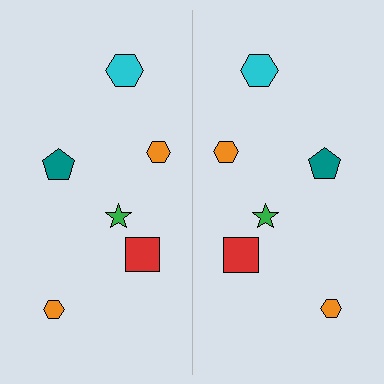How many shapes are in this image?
There are 12 shapes in this image.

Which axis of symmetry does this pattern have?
The pattern has a vertical axis of symmetry running through the center of the image.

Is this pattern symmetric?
Yes, this pattern has bilateral (reflection) symmetry.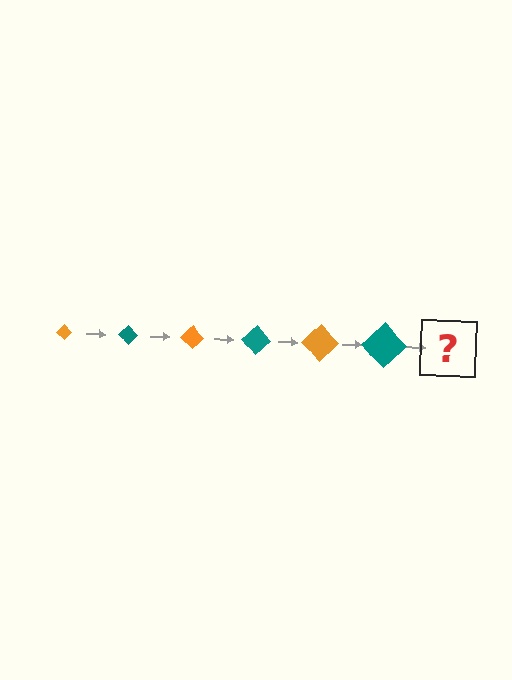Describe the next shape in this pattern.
It should be an orange diamond, larger than the previous one.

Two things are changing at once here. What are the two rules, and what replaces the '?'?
The two rules are that the diamond grows larger each step and the color cycles through orange and teal. The '?' should be an orange diamond, larger than the previous one.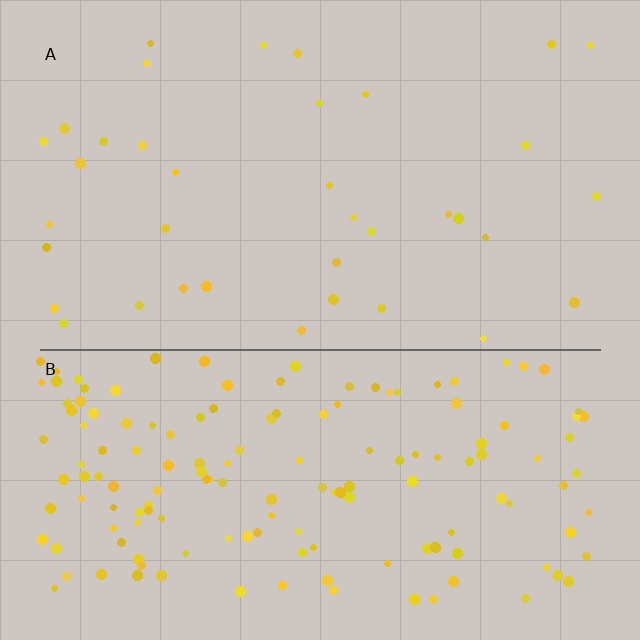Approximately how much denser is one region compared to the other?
Approximately 4.3× — region B over region A.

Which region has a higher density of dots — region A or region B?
B (the bottom).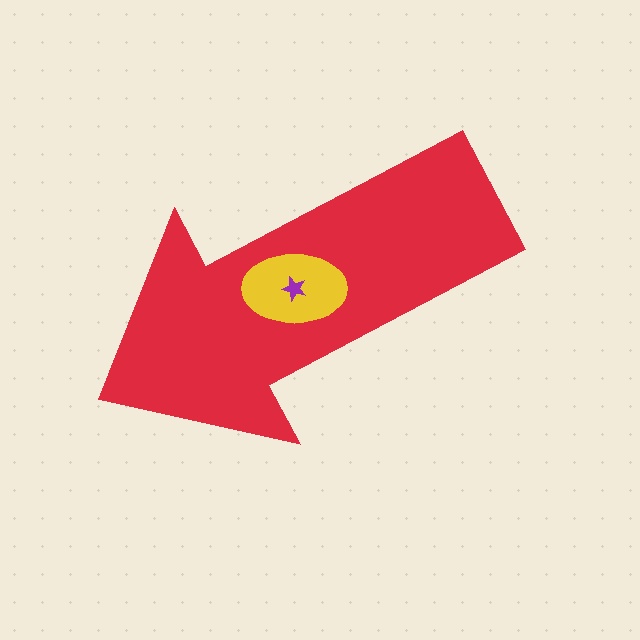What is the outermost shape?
The red arrow.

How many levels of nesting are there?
3.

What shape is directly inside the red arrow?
The yellow ellipse.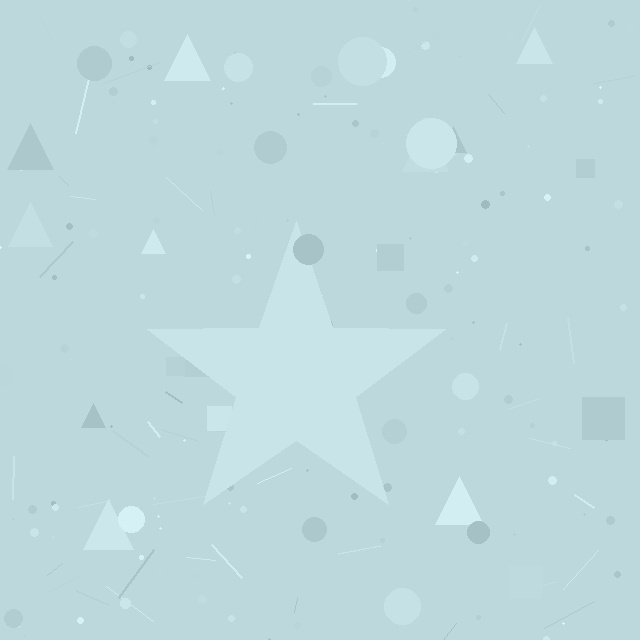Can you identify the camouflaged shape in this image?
The camouflaged shape is a star.